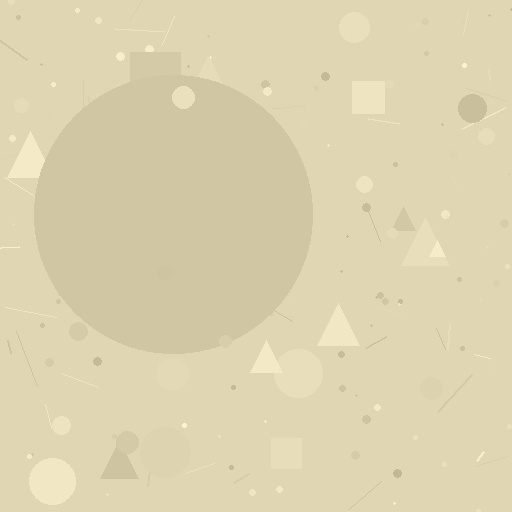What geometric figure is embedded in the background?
A circle is embedded in the background.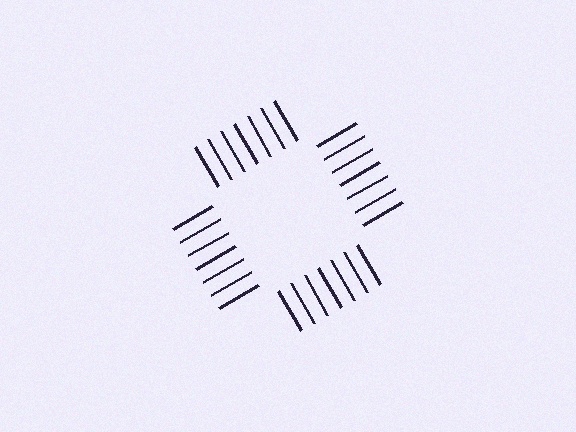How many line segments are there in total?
28 — 7 along each of the 4 edges.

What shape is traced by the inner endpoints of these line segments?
An illusory square — the line segments terminate on its edges but no continuous stroke is drawn.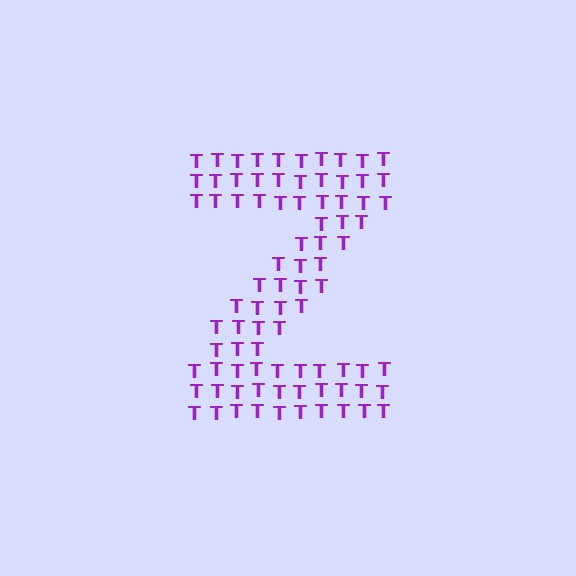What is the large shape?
The large shape is the letter Z.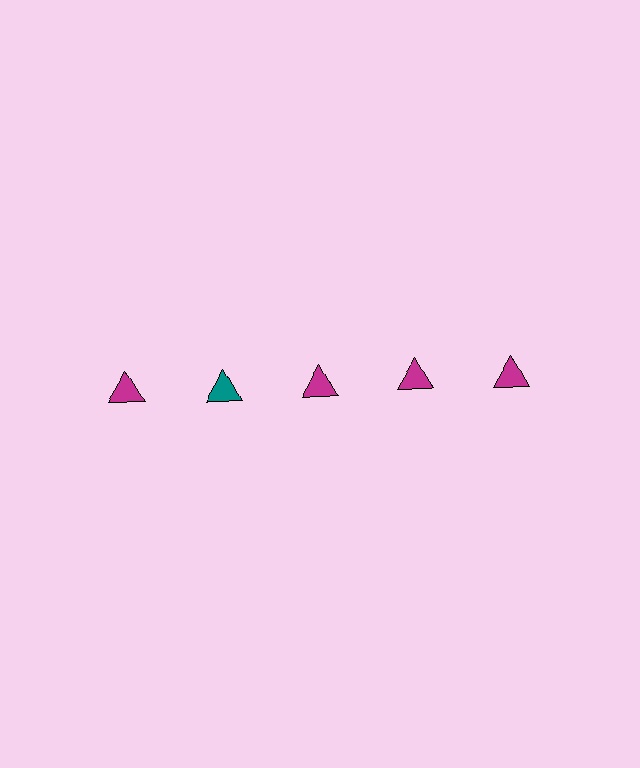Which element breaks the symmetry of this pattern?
The teal triangle in the top row, second from left column breaks the symmetry. All other shapes are magenta triangles.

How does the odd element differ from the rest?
It has a different color: teal instead of magenta.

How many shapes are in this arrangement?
There are 5 shapes arranged in a grid pattern.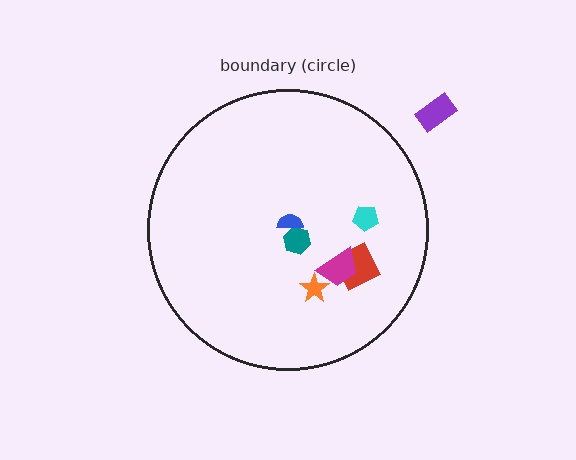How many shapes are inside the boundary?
6 inside, 1 outside.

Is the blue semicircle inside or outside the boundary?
Inside.